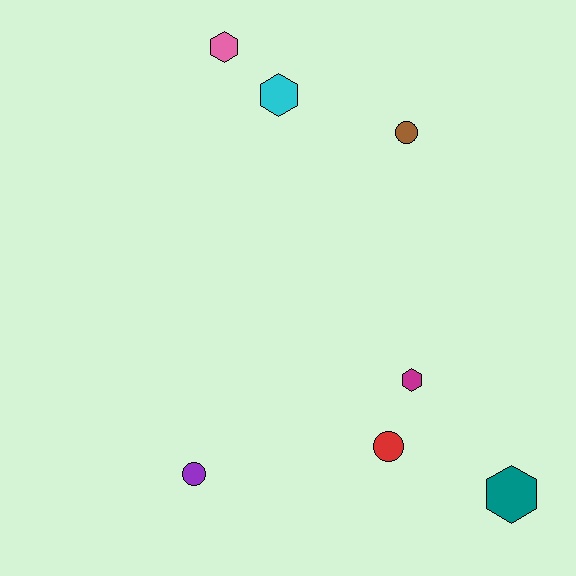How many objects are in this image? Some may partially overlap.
There are 7 objects.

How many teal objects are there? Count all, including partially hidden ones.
There is 1 teal object.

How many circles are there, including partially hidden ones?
There are 3 circles.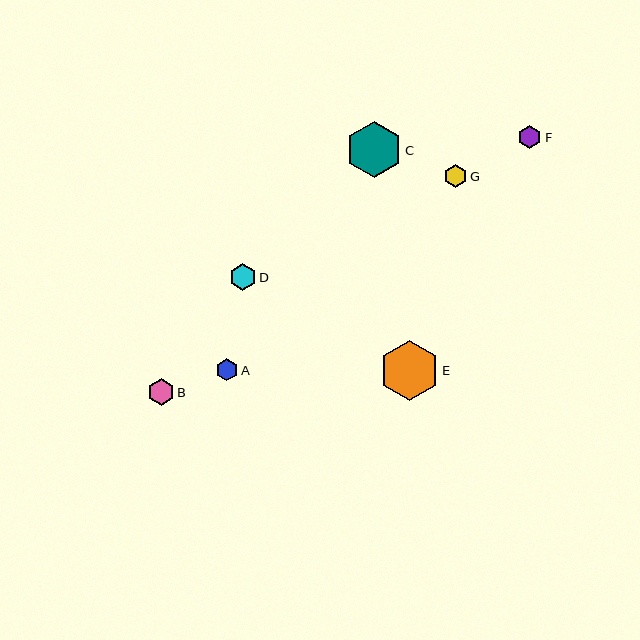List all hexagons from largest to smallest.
From largest to smallest: E, C, D, B, F, G, A.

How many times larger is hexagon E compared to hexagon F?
Hexagon E is approximately 2.6 times the size of hexagon F.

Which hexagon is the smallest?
Hexagon A is the smallest with a size of approximately 22 pixels.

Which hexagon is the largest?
Hexagon E is the largest with a size of approximately 60 pixels.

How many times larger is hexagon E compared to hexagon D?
Hexagon E is approximately 2.2 times the size of hexagon D.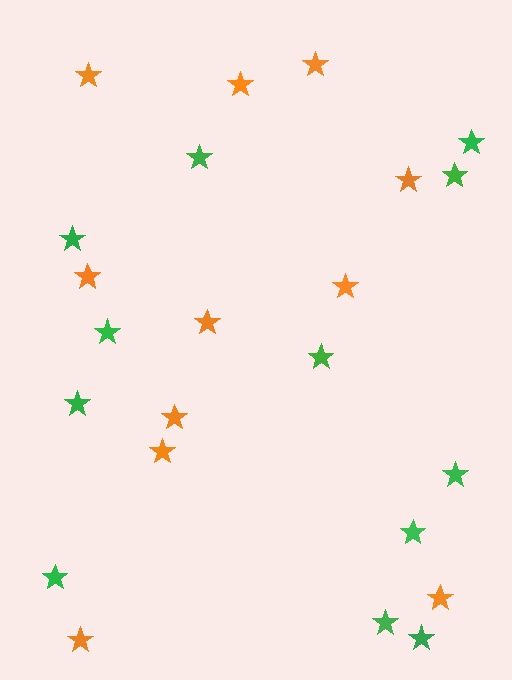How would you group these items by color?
There are 2 groups: one group of green stars (12) and one group of orange stars (11).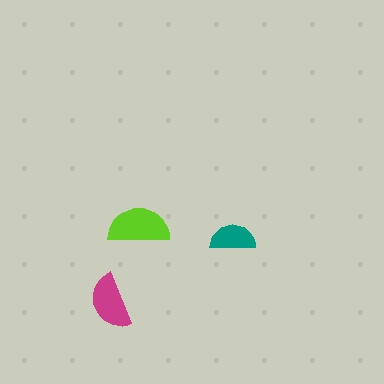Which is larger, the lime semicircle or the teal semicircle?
The lime one.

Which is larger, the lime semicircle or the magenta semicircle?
The lime one.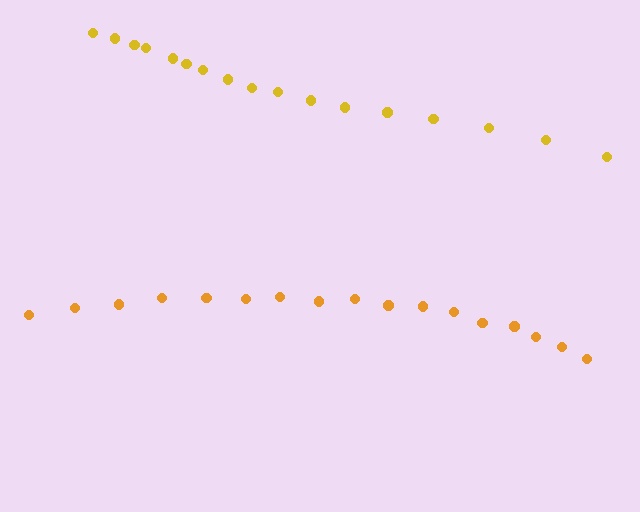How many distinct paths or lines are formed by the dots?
There are 2 distinct paths.